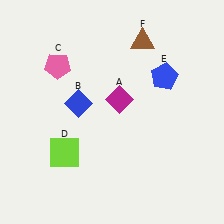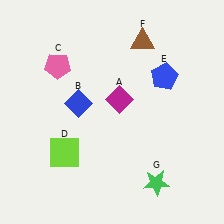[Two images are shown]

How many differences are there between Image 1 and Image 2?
There is 1 difference between the two images.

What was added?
A green star (G) was added in Image 2.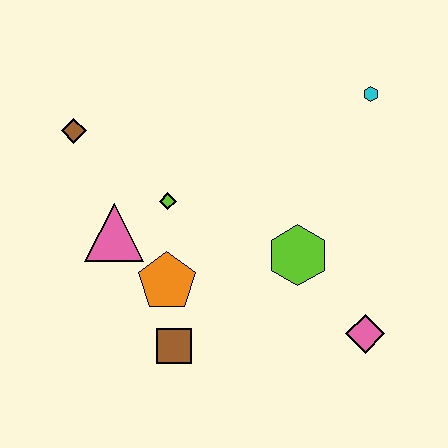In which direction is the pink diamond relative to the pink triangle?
The pink diamond is to the right of the pink triangle.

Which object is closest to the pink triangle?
The lime diamond is closest to the pink triangle.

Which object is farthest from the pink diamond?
The brown diamond is farthest from the pink diamond.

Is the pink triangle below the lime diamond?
Yes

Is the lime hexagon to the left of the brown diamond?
No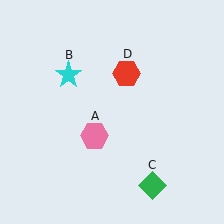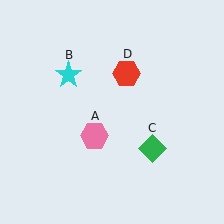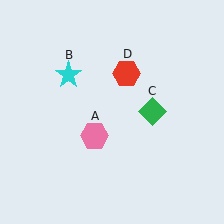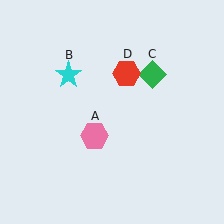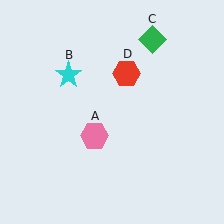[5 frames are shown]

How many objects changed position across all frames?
1 object changed position: green diamond (object C).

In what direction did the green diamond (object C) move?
The green diamond (object C) moved up.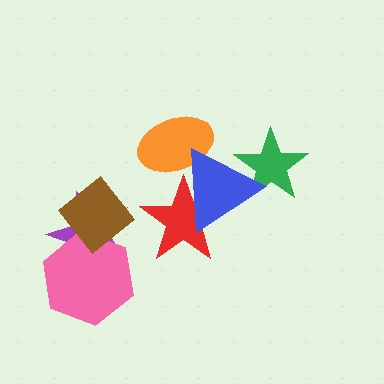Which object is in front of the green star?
The blue triangle is in front of the green star.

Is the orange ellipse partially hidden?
Yes, it is partially covered by another shape.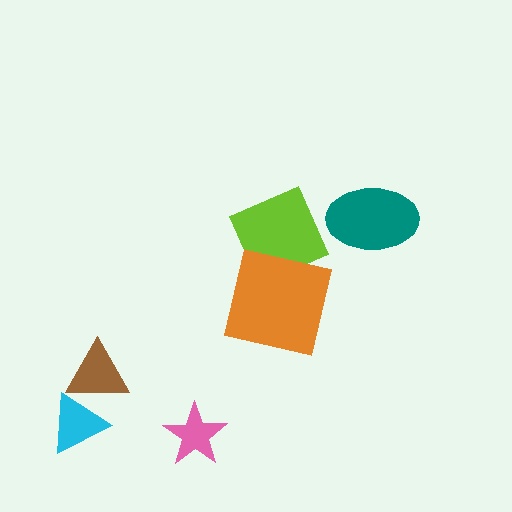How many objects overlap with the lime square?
1 object overlaps with the lime square.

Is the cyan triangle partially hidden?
Yes, it is partially covered by another shape.